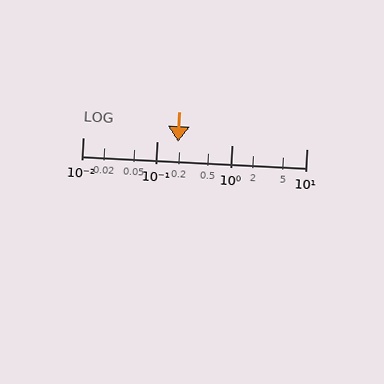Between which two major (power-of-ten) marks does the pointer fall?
The pointer is between 0.1 and 1.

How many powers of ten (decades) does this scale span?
The scale spans 3 decades, from 0.01 to 10.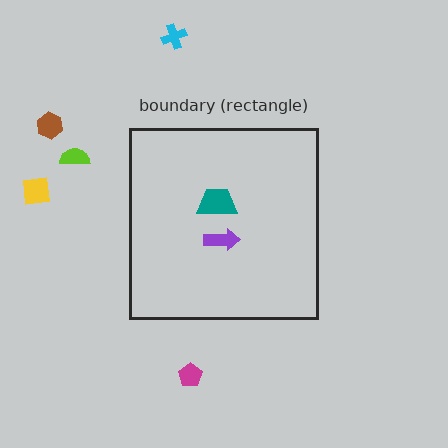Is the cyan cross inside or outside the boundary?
Outside.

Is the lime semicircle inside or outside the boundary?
Outside.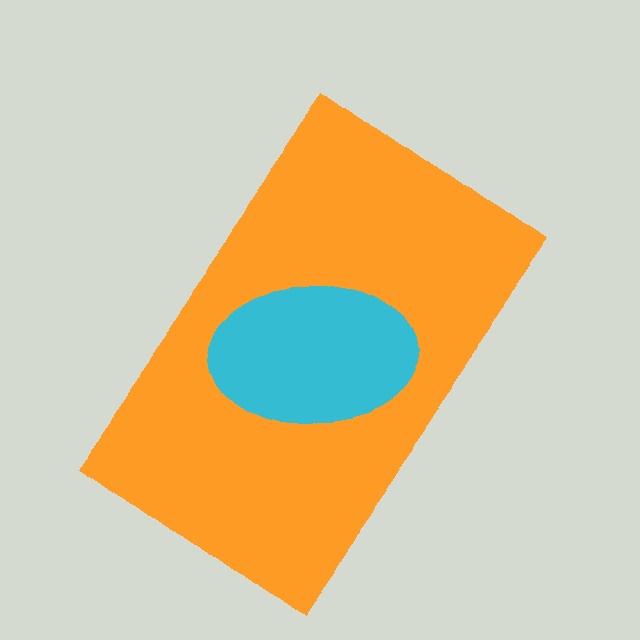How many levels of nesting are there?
2.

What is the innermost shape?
The cyan ellipse.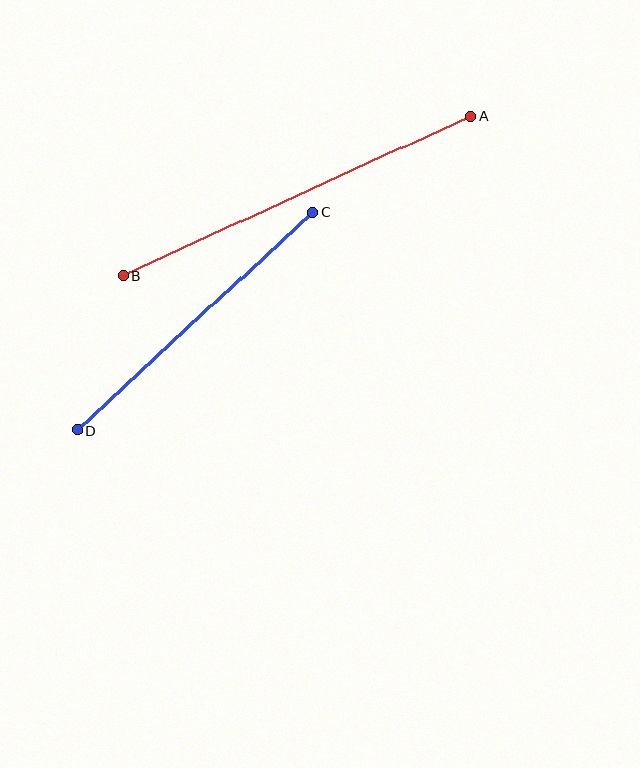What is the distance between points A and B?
The distance is approximately 383 pixels.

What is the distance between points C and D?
The distance is approximately 321 pixels.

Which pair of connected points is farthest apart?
Points A and B are farthest apart.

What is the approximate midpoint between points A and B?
The midpoint is at approximately (297, 196) pixels.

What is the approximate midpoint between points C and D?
The midpoint is at approximately (195, 321) pixels.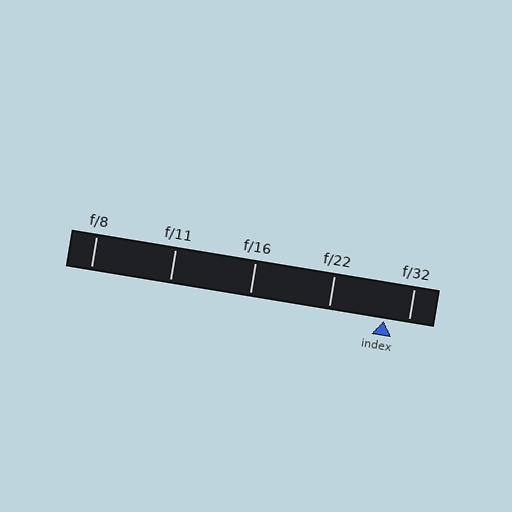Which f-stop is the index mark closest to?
The index mark is closest to f/32.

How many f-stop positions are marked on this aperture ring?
There are 5 f-stop positions marked.